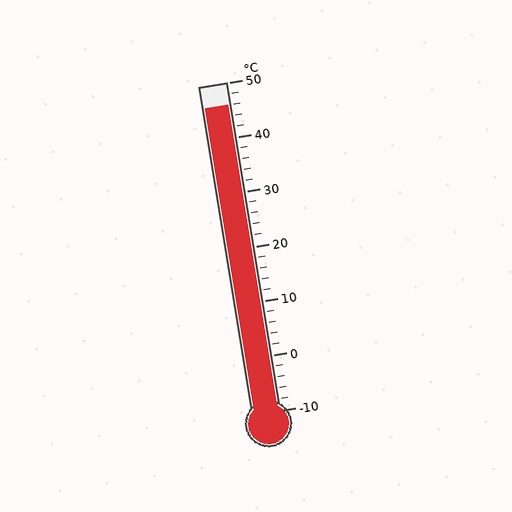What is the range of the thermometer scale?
The thermometer scale ranges from -10°C to 50°C.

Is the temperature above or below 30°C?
The temperature is above 30°C.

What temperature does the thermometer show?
The thermometer shows approximately 46°C.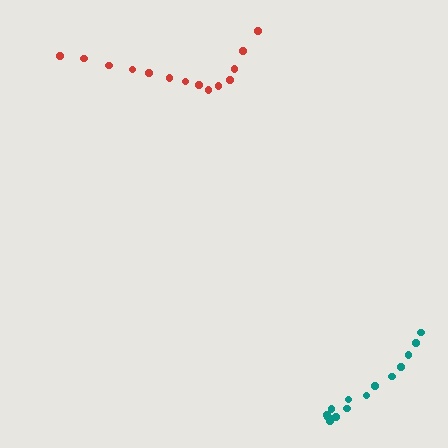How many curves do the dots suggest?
There are 2 distinct paths.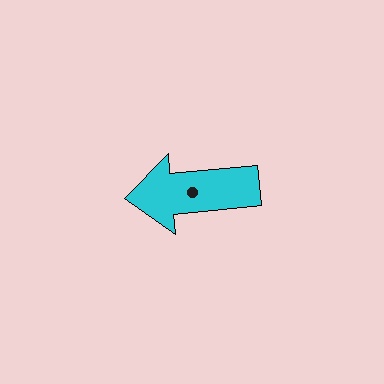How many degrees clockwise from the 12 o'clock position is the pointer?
Approximately 265 degrees.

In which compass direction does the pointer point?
West.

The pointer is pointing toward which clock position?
Roughly 9 o'clock.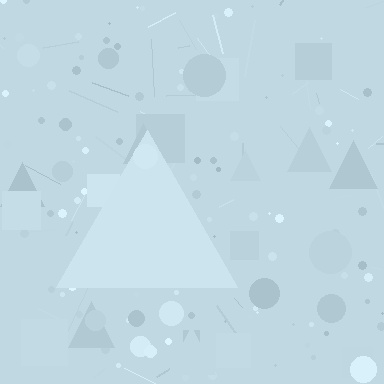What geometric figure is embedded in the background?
A triangle is embedded in the background.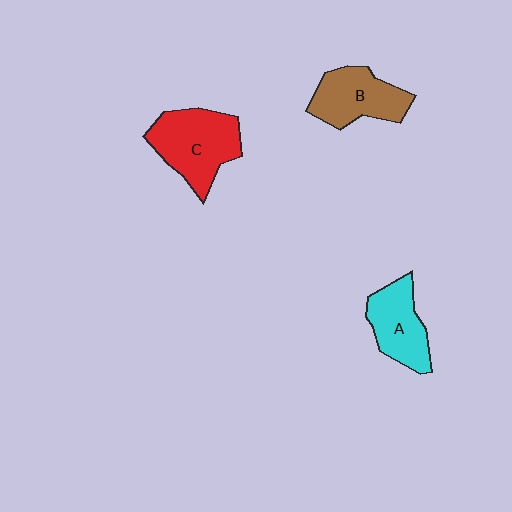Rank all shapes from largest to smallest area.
From largest to smallest: C (red), B (brown), A (cyan).